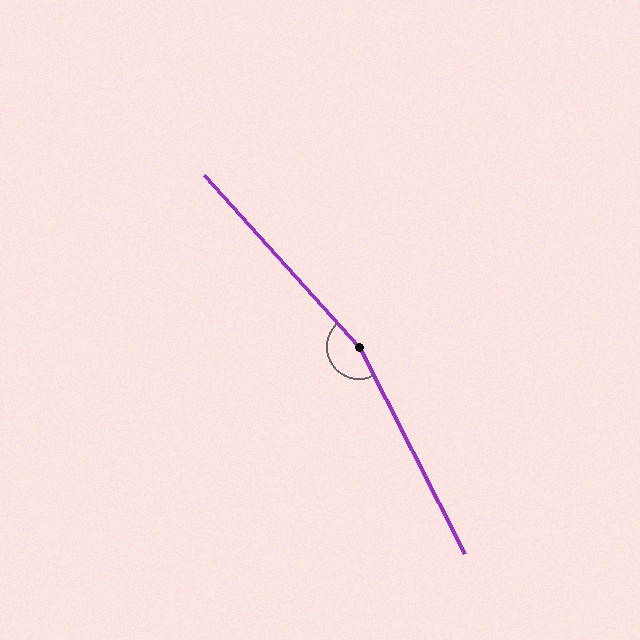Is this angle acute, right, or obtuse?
It is obtuse.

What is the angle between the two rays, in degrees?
Approximately 165 degrees.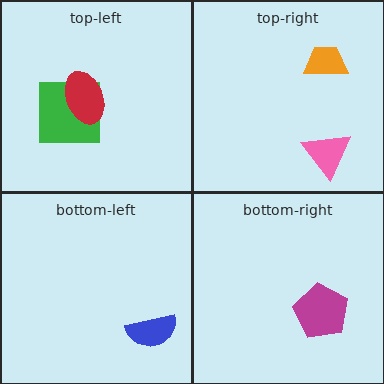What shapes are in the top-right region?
The orange trapezoid, the pink triangle.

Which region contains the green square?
The top-left region.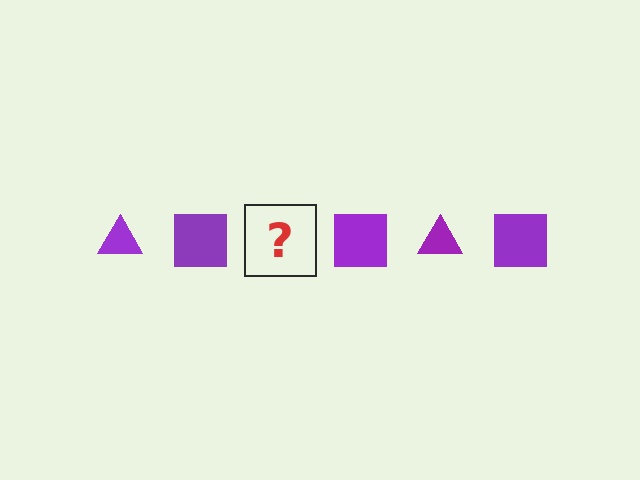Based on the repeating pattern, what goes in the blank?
The blank should be a purple triangle.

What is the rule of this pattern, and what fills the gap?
The rule is that the pattern cycles through triangle, square shapes in purple. The gap should be filled with a purple triangle.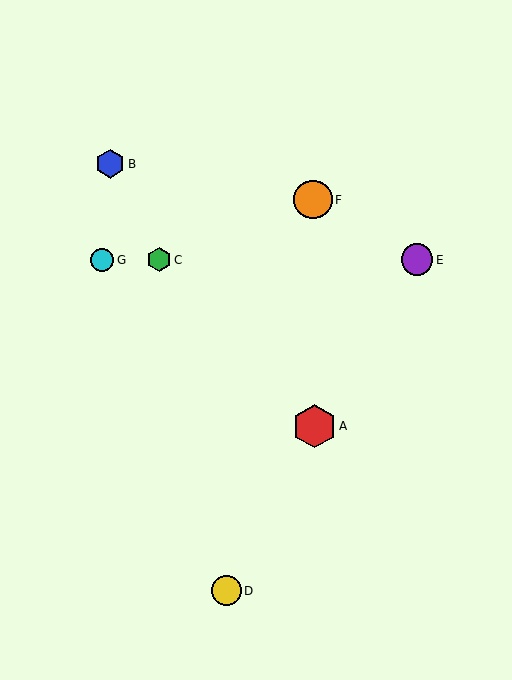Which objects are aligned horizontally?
Objects C, E, G are aligned horizontally.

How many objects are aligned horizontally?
3 objects (C, E, G) are aligned horizontally.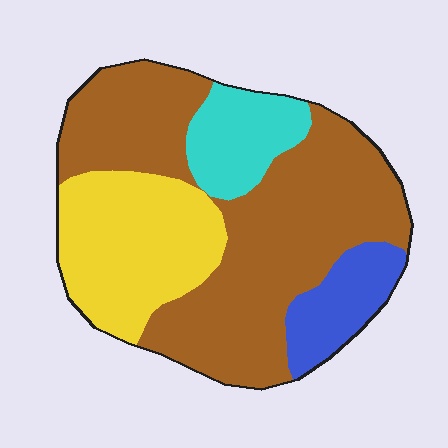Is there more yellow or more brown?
Brown.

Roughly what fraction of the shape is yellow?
Yellow covers about 25% of the shape.